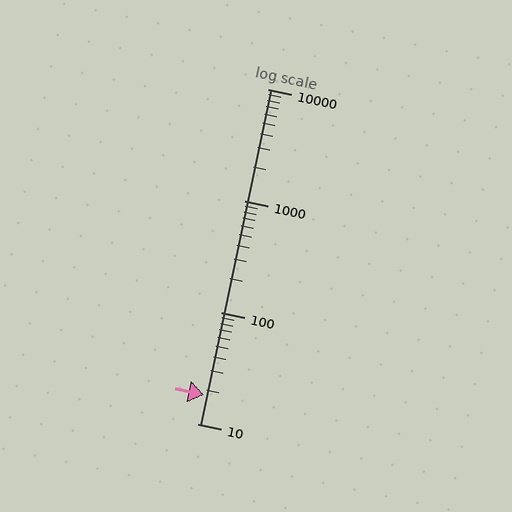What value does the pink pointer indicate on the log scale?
The pointer indicates approximately 18.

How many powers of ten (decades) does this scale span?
The scale spans 3 decades, from 10 to 10000.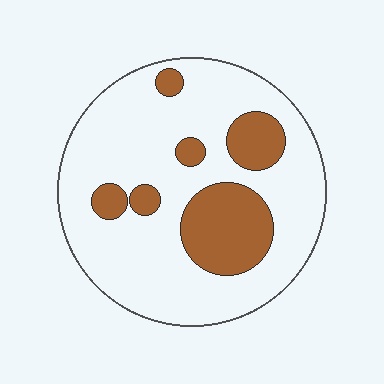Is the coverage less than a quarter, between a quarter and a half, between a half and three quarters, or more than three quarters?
Less than a quarter.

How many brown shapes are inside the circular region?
6.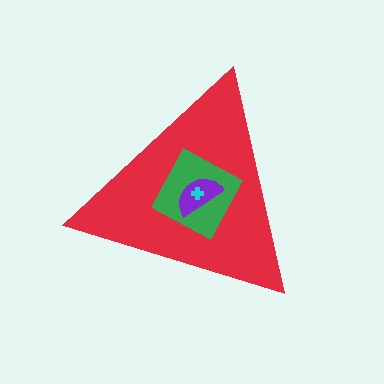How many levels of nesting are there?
4.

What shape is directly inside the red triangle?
The green diamond.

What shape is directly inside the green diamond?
The purple semicircle.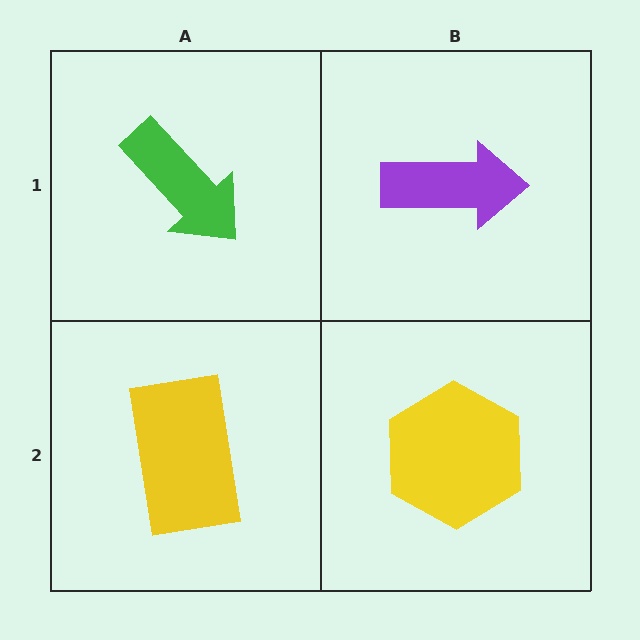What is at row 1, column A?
A green arrow.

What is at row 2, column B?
A yellow hexagon.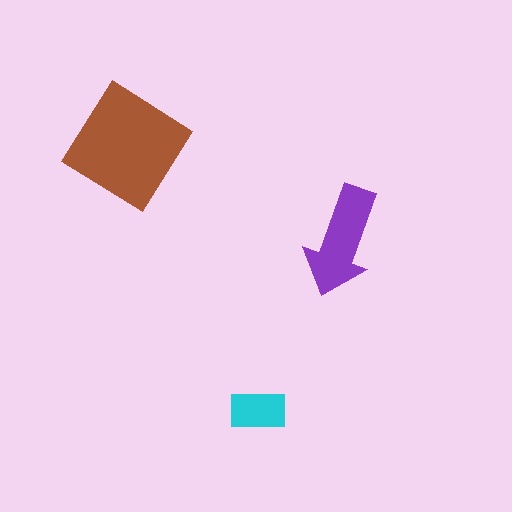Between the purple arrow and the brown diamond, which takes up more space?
The brown diamond.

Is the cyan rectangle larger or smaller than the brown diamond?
Smaller.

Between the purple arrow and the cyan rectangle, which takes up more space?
The purple arrow.